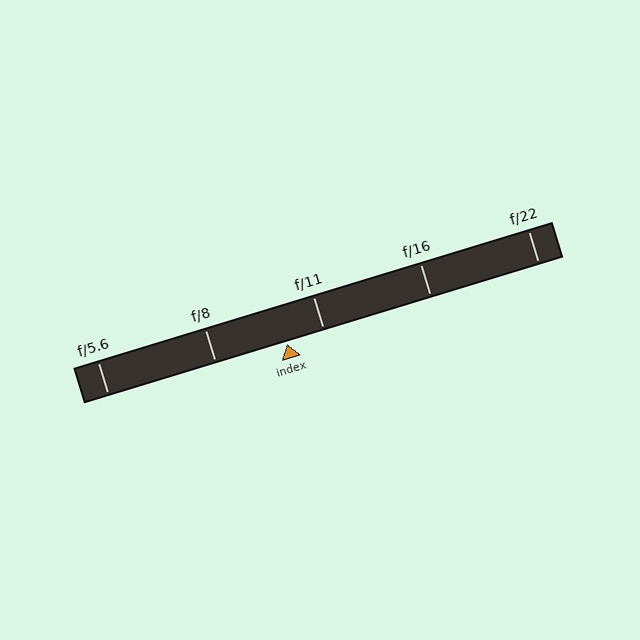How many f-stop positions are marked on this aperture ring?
There are 5 f-stop positions marked.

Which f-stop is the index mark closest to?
The index mark is closest to f/11.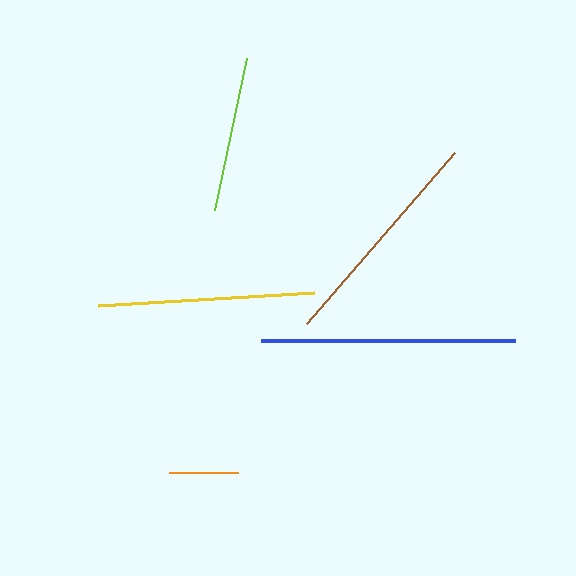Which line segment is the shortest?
The orange line is the shortest at approximately 69 pixels.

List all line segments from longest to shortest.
From longest to shortest: blue, brown, yellow, lime, orange.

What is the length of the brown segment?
The brown segment is approximately 226 pixels long.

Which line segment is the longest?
The blue line is the longest at approximately 255 pixels.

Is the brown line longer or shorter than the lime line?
The brown line is longer than the lime line.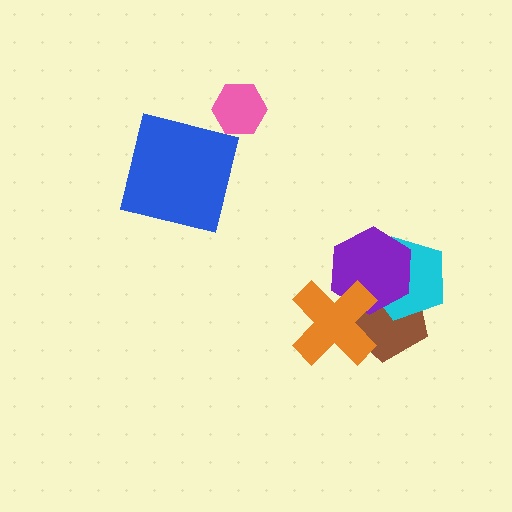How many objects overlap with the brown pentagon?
3 objects overlap with the brown pentagon.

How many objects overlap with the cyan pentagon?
2 objects overlap with the cyan pentagon.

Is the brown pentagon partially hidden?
Yes, it is partially covered by another shape.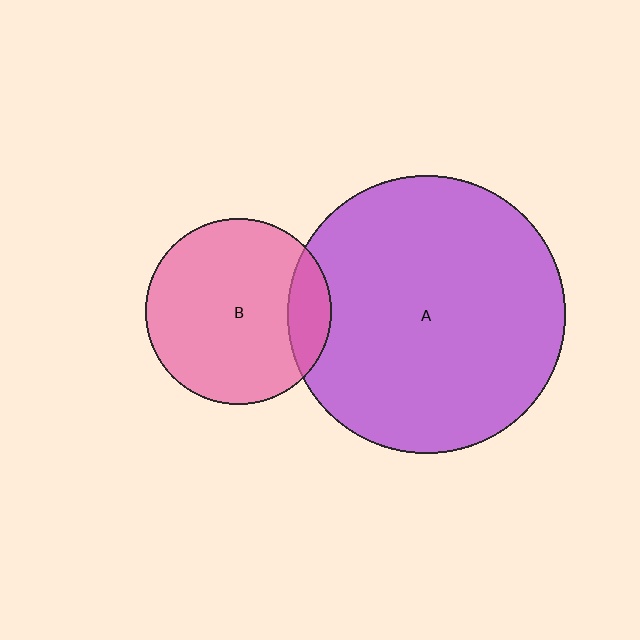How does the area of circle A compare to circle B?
Approximately 2.2 times.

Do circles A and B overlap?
Yes.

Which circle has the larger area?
Circle A (purple).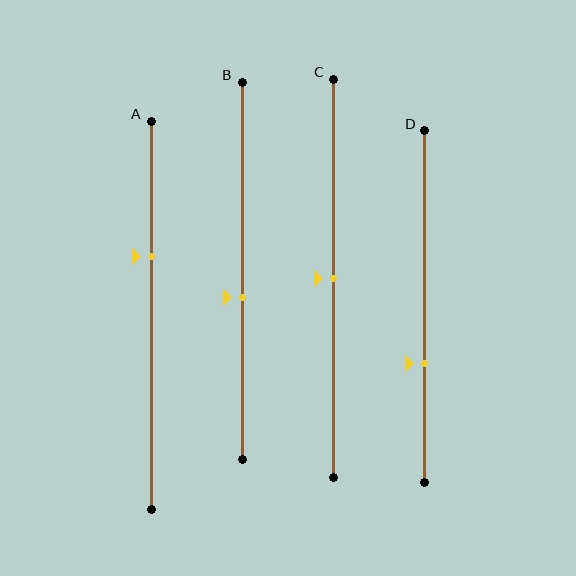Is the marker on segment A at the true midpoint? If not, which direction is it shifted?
No, the marker on segment A is shifted upward by about 15% of the segment length.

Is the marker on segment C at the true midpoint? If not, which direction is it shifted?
Yes, the marker on segment C is at the true midpoint.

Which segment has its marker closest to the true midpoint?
Segment C has its marker closest to the true midpoint.